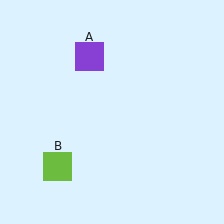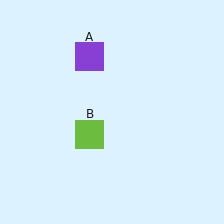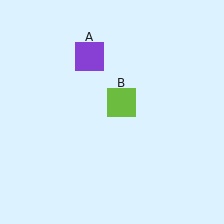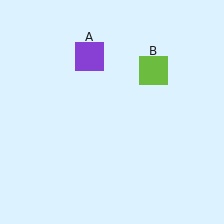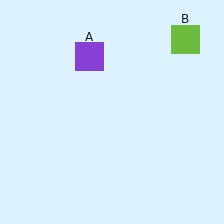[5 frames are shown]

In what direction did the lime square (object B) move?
The lime square (object B) moved up and to the right.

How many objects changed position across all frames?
1 object changed position: lime square (object B).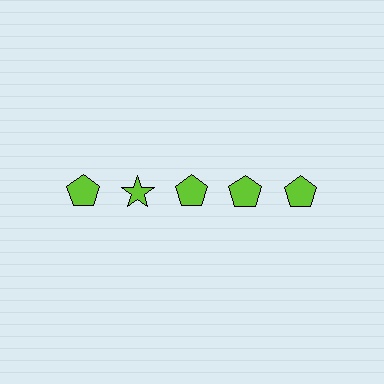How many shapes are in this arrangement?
There are 5 shapes arranged in a grid pattern.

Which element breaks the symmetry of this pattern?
The lime star in the top row, second from left column breaks the symmetry. All other shapes are lime pentagons.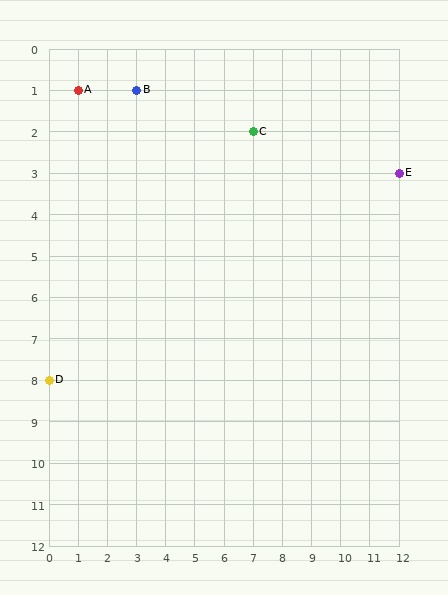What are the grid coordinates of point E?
Point E is at grid coordinates (12, 3).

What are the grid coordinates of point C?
Point C is at grid coordinates (7, 2).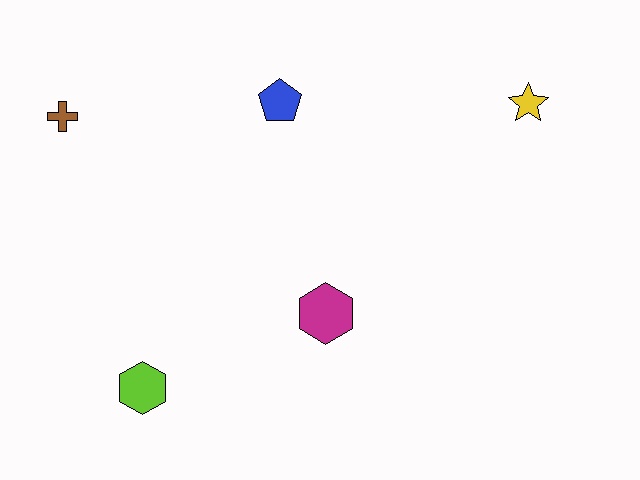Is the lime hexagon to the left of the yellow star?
Yes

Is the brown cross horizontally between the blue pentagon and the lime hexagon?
No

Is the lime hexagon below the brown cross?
Yes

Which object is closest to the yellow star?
The blue pentagon is closest to the yellow star.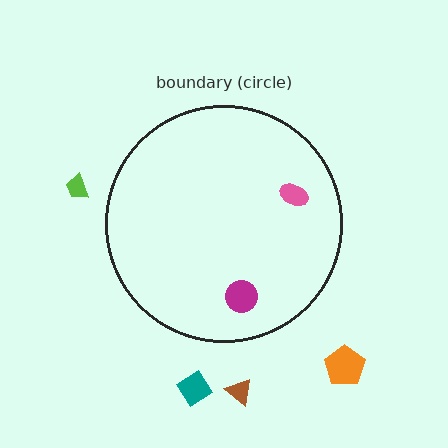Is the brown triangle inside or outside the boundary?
Outside.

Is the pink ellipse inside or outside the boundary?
Inside.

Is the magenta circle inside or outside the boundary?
Inside.